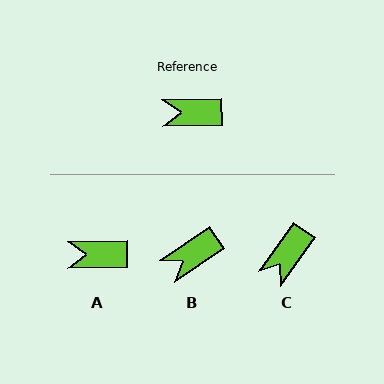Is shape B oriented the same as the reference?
No, it is off by about 34 degrees.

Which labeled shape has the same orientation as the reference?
A.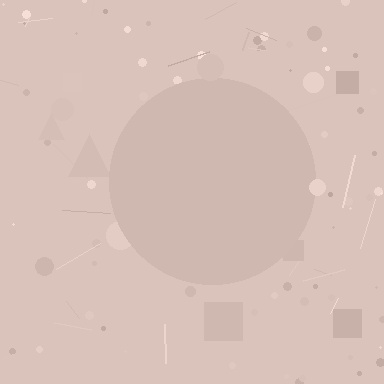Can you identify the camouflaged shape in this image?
The camouflaged shape is a circle.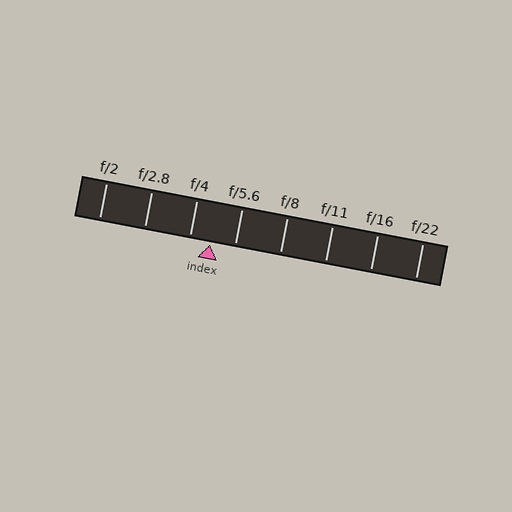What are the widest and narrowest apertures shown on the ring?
The widest aperture shown is f/2 and the narrowest is f/22.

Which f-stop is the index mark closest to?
The index mark is closest to f/4.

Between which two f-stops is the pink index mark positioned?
The index mark is between f/4 and f/5.6.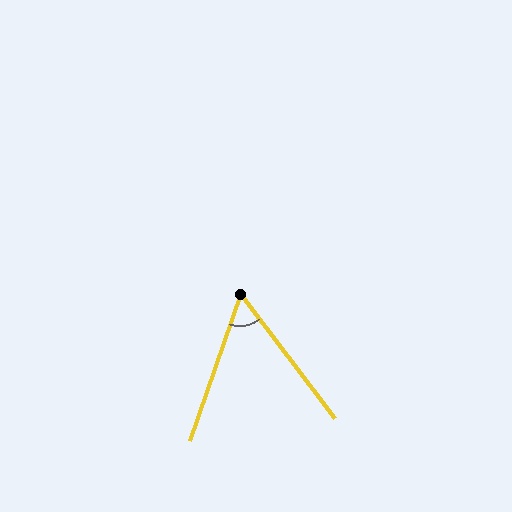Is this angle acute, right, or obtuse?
It is acute.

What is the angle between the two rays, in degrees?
Approximately 56 degrees.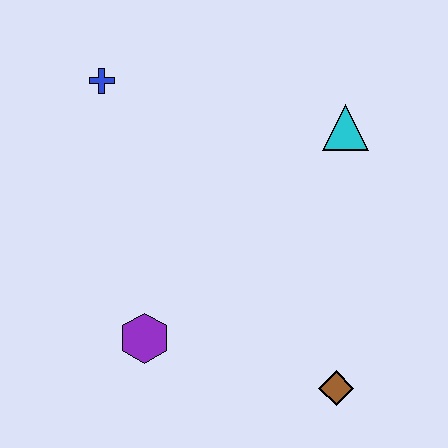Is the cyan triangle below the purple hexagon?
No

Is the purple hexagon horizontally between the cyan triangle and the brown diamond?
No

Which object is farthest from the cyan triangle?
The purple hexagon is farthest from the cyan triangle.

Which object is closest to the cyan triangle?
The blue cross is closest to the cyan triangle.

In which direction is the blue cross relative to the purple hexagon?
The blue cross is above the purple hexagon.